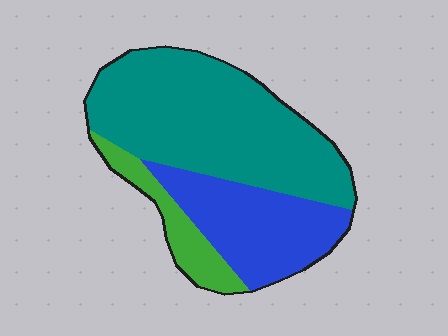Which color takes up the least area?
Green, at roughly 15%.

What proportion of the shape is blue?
Blue takes up about one third (1/3) of the shape.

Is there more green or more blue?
Blue.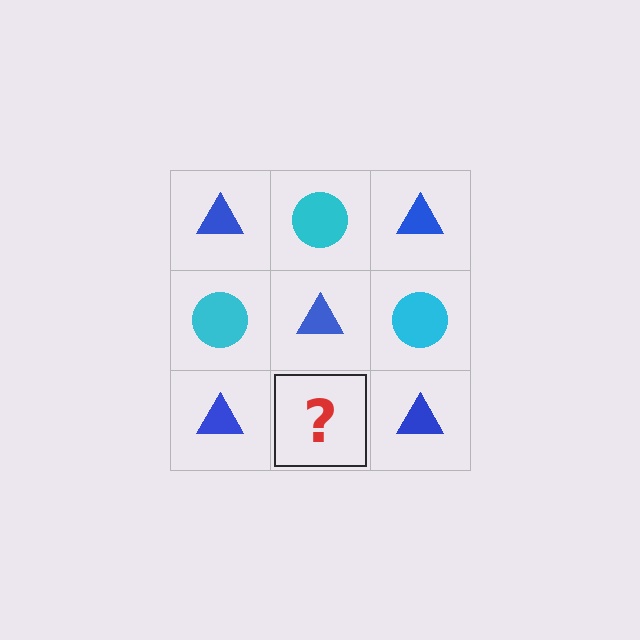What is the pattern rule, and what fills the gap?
The rule is that it alternates blue triangle and cyan circle in a checkerboard pattern. The gap should be filled with a cyan circle.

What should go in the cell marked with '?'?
The missing cell should contain a cyan circle.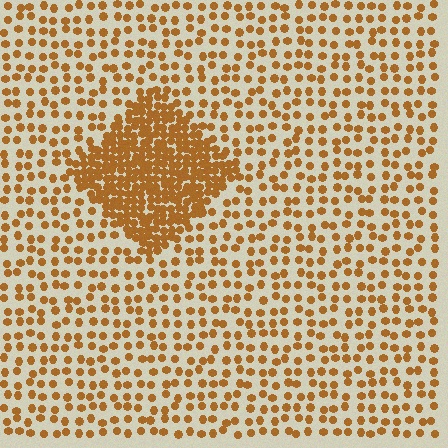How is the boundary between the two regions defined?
The boundary is defined by a change in element density (approximately 2.8x ratio). All elements are the same color, size, and shape.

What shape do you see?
I see a diamond.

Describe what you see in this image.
The image contains small brown elements arranged at two different densities. A diamond-shaped region is visible where the elements are more densely packed than the surrounding area.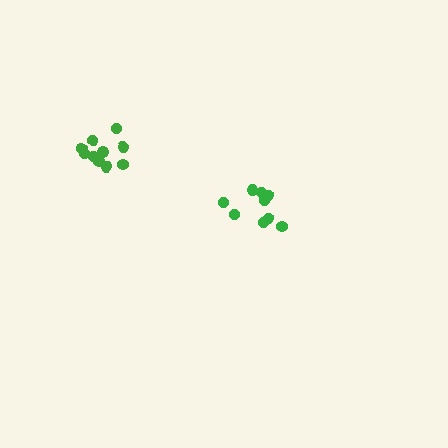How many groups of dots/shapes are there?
There are 2 groups.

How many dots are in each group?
Group 1: 10 dots, Group 2: 9 dots (19 total).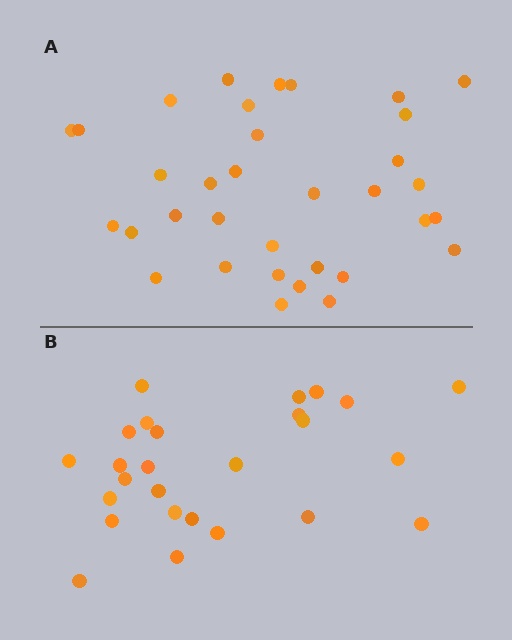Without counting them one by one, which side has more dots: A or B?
Region A (the top region) has more dots.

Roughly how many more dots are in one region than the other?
Region A has roughly 8 or so more dots than region B.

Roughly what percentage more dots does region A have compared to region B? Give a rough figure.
About 30% more.